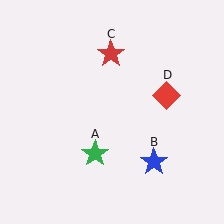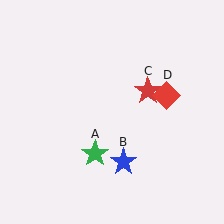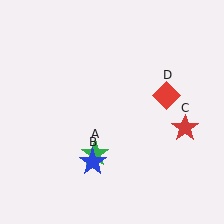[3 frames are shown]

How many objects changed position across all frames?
2 objects changed position: blue star (object B), red star (object C).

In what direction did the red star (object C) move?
The red star (object C) moved down and to the right.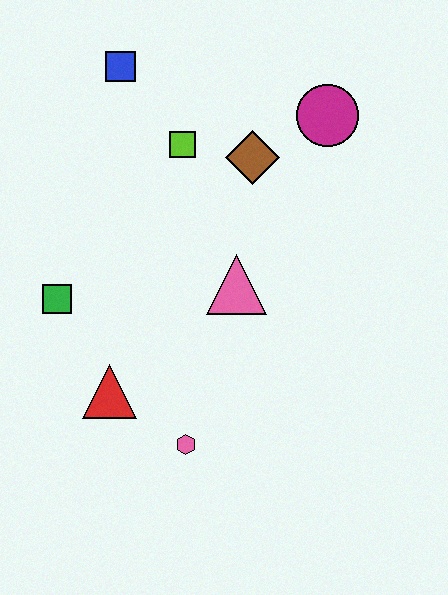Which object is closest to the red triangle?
The pink hexagon is closest to the red triangle.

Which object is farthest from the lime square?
The pink hexagon is farthest from the lime square.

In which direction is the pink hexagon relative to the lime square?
The pink hexagon is below the lime square.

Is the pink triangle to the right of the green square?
Yes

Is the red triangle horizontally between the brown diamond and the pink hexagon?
No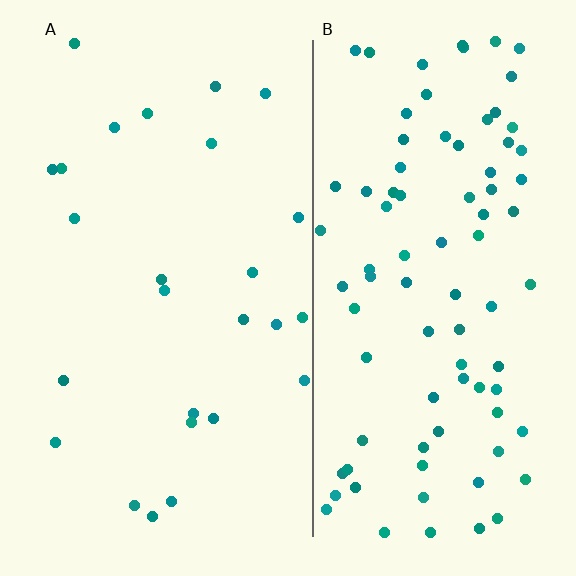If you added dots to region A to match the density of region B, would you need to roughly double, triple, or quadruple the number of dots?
Approximately triple.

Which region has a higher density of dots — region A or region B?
B (the right).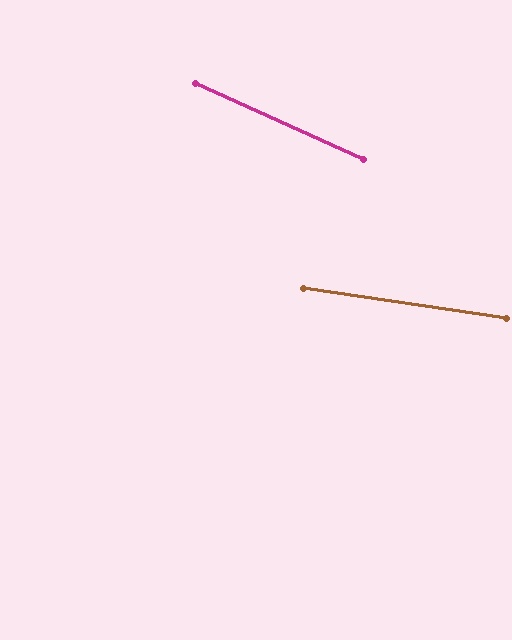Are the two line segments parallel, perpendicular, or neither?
Neither parallel nor perpendicular — they differ by about 16°.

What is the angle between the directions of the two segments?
Approximately 16 degrees.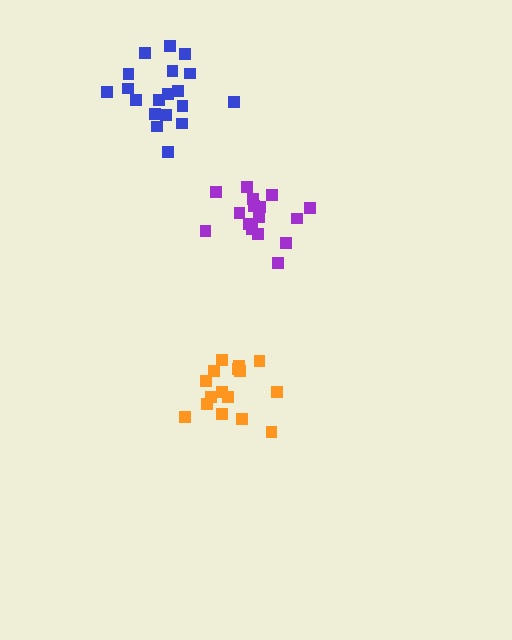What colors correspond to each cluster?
The clusters are colored: blue, orange, purple.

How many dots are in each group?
Group 1: 19 dots, Group 2: 16 dots, Group 3: 16 dots (51 total).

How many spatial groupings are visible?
There are 3 spatial groupings.